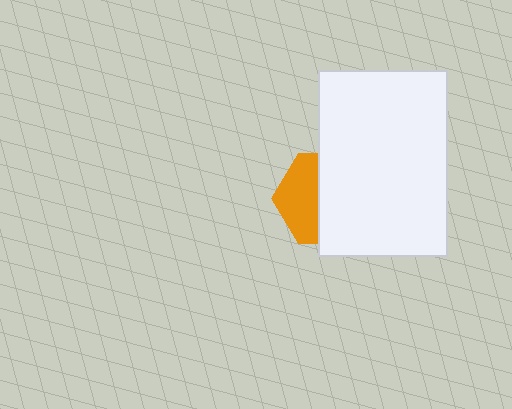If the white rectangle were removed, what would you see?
You would see the complete orange hexagon.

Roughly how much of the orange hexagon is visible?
A small part of it is visible (roughly 41%).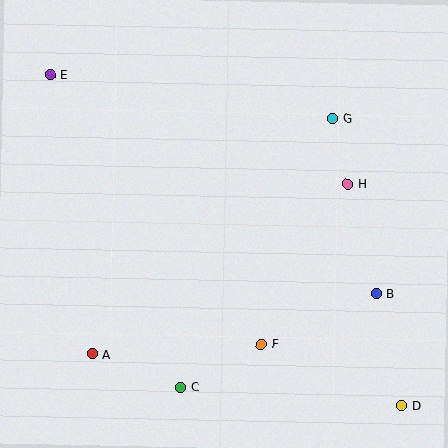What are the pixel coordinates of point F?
Point F is at (261, 344).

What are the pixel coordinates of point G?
Point G is at (333, 118).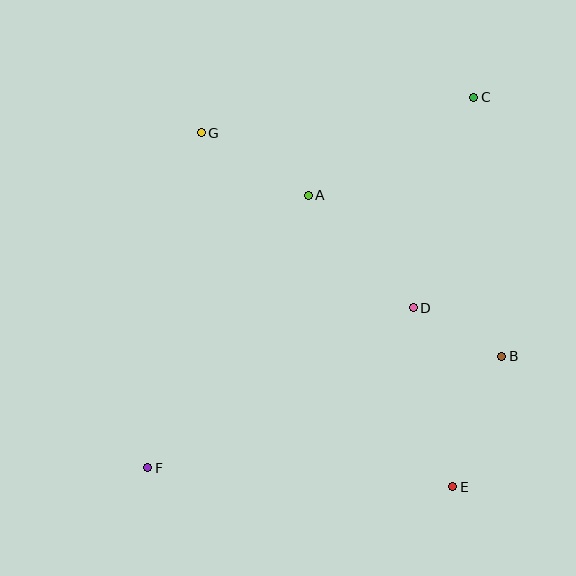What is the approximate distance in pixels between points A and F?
The distance between A and F is approximately 316 pixels.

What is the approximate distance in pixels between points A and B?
The distance between A and B is approximately 252 pixels.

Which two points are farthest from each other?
Points C and F are farthest from each other.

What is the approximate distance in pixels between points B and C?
The distance between B and C is approximately 261 pixels.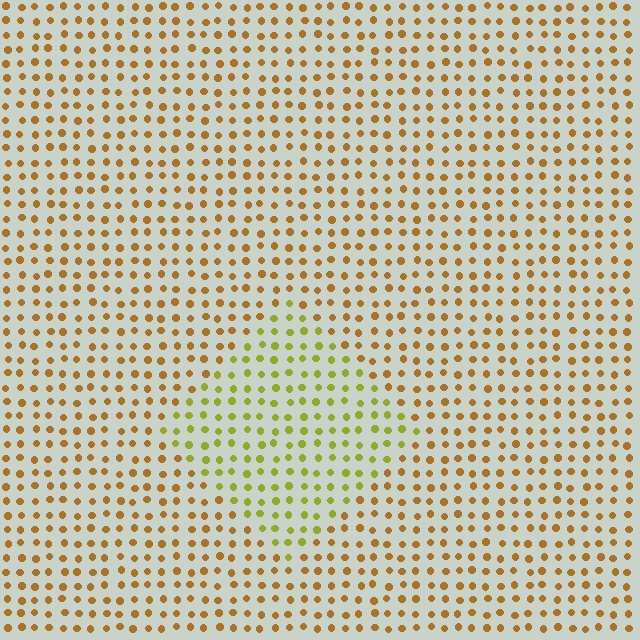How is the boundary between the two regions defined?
The boundary is defined purely by a slight shift in hue (about 36 degrees). Spacing, size, and orientation are identical on both sides.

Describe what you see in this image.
The image is filled with small brown elements in a uniform arrangement. A diamond-shaped region is visible where the elements are tinted to a slightly different hue, forming a subtle color boundary.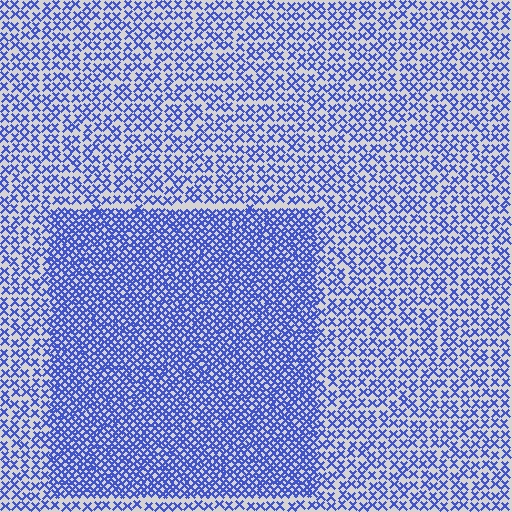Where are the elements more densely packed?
The elements are more densely packed inside the rectangle boundary.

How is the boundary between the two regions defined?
The boundary is defined by a change in element density (approximately 2.0x ratio). All elements are the same color, size, and shape.